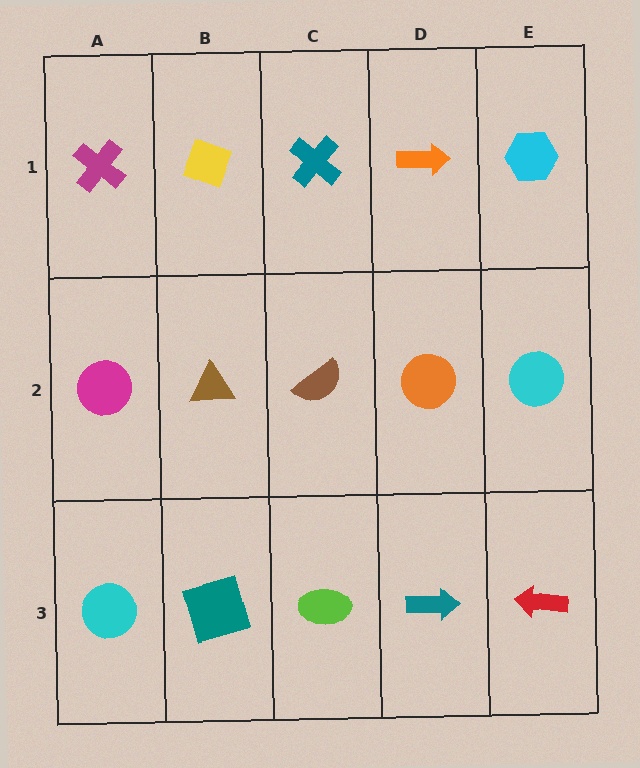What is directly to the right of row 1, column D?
A cyan hexagon.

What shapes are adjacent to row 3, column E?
A cyan circle (row 2, column E), a teal arrow (row 3, column D).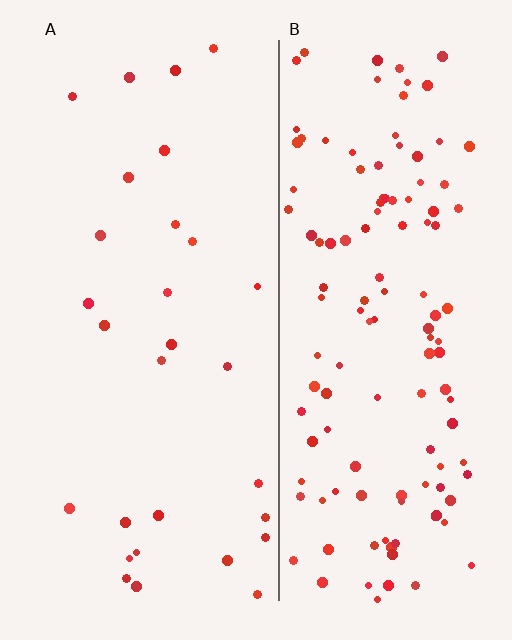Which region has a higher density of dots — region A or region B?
B (the right).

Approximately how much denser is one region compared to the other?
Approximately 4.4× — region B over region A.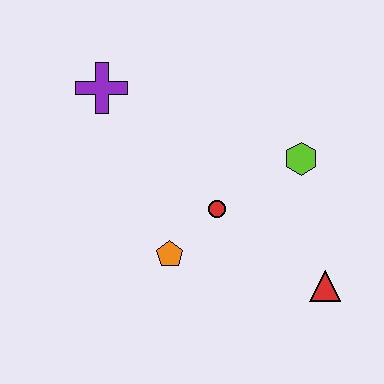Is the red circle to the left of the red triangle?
Yes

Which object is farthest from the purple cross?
The red triangle is farthest from the purple cross.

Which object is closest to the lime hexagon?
The red circle is closest to the lime hexagon.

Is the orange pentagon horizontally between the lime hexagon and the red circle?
No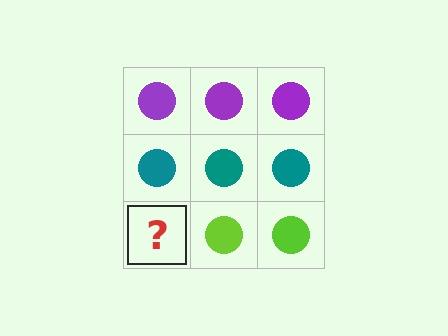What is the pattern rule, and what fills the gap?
The rule is that each row has a consistent color. The gap should be filled with a lime circle.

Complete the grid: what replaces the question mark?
The question mark should be replaced with a lime circle.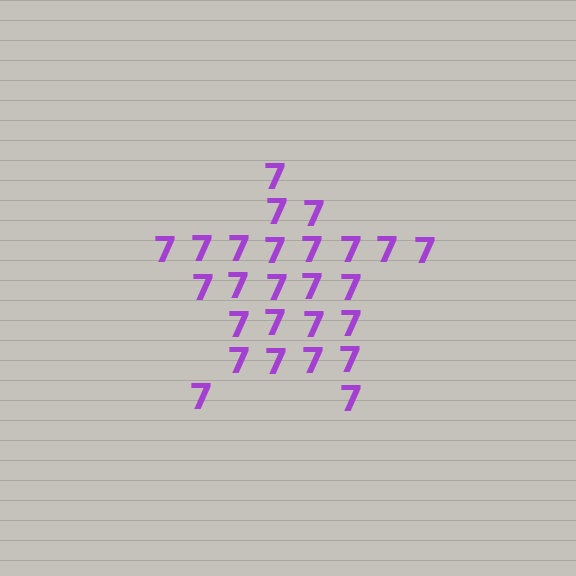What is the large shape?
The large shape is a star.